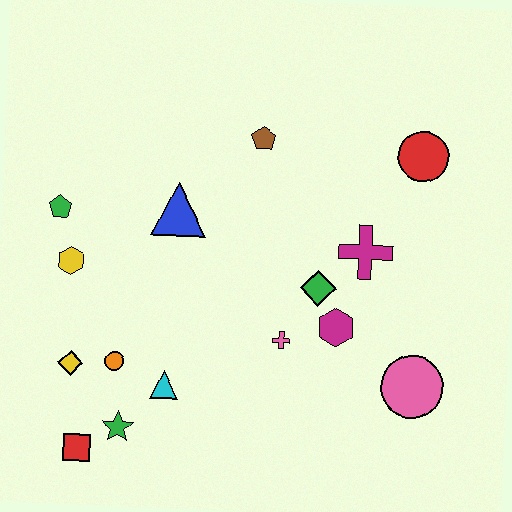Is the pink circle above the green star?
Yes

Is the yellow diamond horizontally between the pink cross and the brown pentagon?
No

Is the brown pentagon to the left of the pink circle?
Yes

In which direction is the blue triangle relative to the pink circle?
The blue triangle is to the left of the pink circle.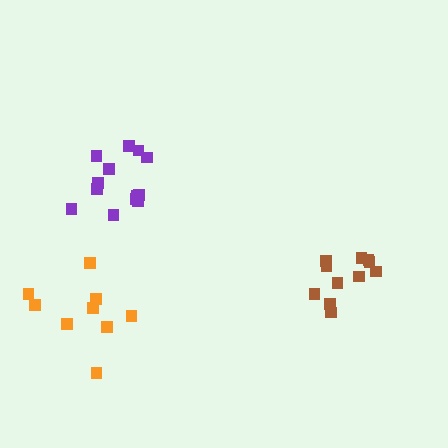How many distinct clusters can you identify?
There are 3 distinct clusters.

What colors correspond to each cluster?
The clusters are colored: brown, purple, orange.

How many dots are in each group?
Group 1: 11 dots, Group 2: 13 dots, Group 3: 9 dots (33 total).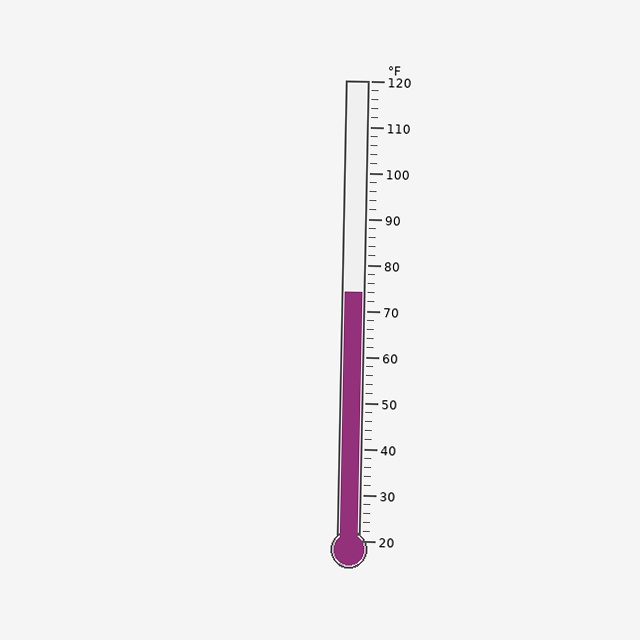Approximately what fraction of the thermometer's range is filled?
The thermometer is filled to approximately 55% of its range.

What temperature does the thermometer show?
The thermometer shows approximately 74°F.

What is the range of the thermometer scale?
The thermometer scale ranges from 20°F to 120°F.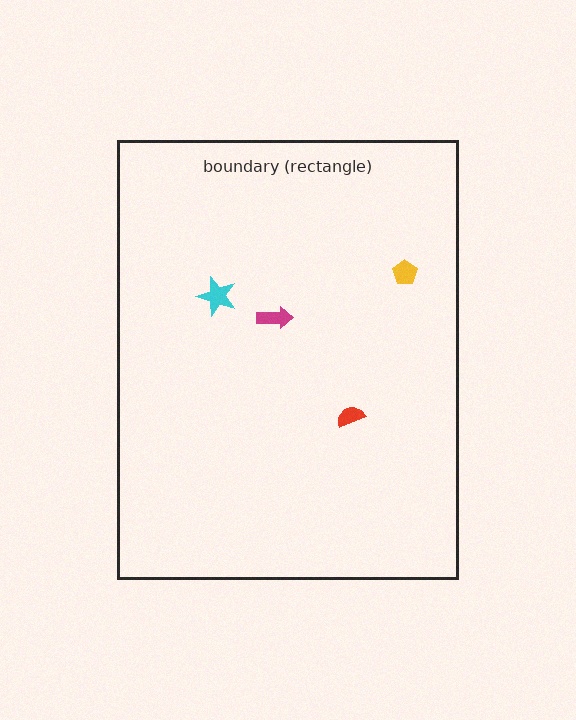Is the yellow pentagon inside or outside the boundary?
Inside.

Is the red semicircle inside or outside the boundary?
Inside.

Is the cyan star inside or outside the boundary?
Inside.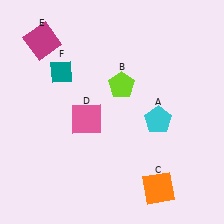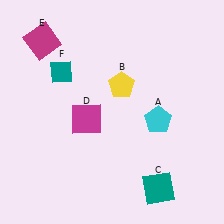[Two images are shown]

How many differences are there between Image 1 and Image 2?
There are 3 differences between the two images.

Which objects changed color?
B changed from lime to yellow. C changed from orange to teal. D changed from pink to magenta.